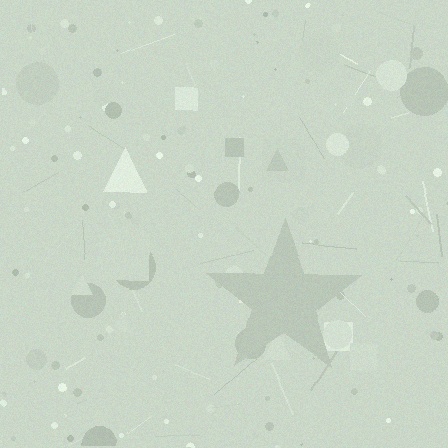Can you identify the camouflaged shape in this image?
The camouflaged shape is a star.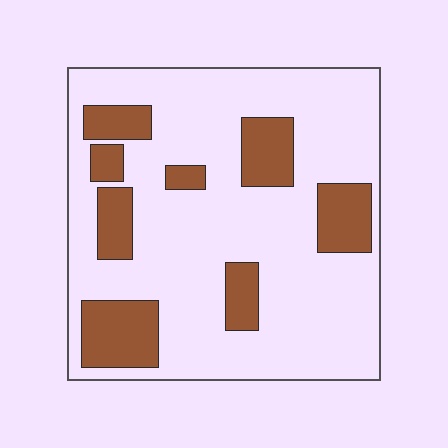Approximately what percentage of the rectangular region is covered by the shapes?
Approximately 25%.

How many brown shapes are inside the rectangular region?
8.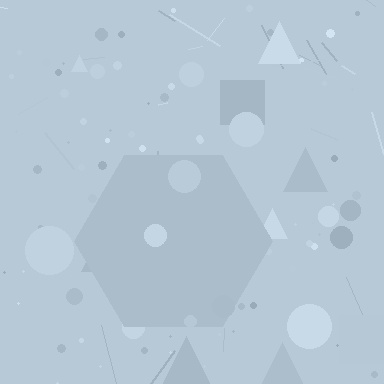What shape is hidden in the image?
A hexagon is hidden in the image.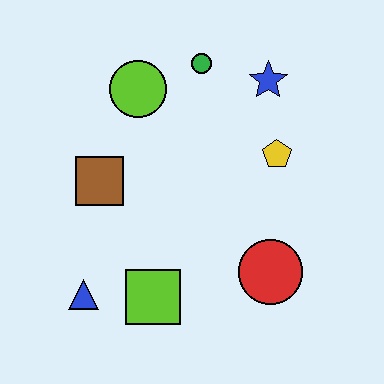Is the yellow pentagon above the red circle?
Yes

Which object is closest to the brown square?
The lime circle is closest to the brown square.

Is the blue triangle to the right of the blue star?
No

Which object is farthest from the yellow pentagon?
The blue triangle is farthest from the yellow pentagon.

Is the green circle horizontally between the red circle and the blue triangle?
Yes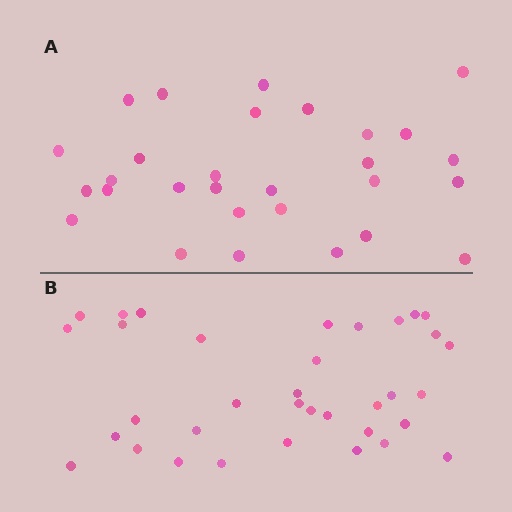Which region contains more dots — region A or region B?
Region B (the bottom region) has more dots.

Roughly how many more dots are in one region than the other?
Region B has about 6 more dots than region A.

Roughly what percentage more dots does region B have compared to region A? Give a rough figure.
About 20% more.